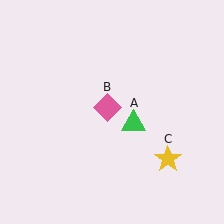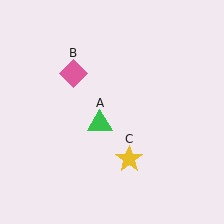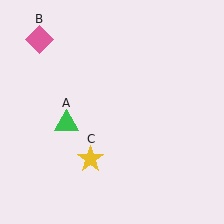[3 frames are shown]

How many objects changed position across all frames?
3 objects changed position: green triangle (object A), pink diamond (object B), yellow star (object C).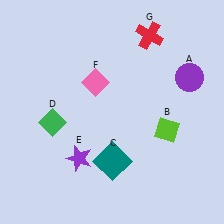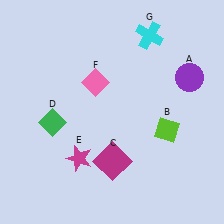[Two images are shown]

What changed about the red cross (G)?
In Image 1, G is red. In Image 2, it changed to cyan.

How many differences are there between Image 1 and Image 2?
There are 3 differences between the two images.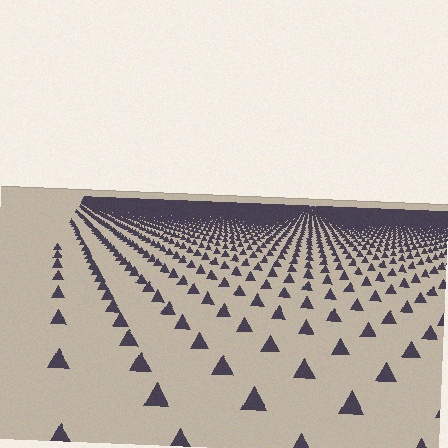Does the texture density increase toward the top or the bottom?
Density increases toward the top.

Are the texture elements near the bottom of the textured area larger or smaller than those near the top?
Larger. Near the bottom, elements are closer to the viewer and appear at a bigger on-screen size.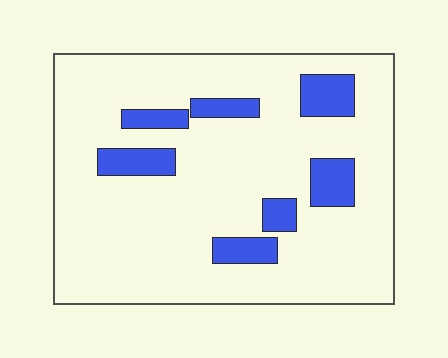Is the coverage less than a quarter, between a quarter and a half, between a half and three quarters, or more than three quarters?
Less than a quarter.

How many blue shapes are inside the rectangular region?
7.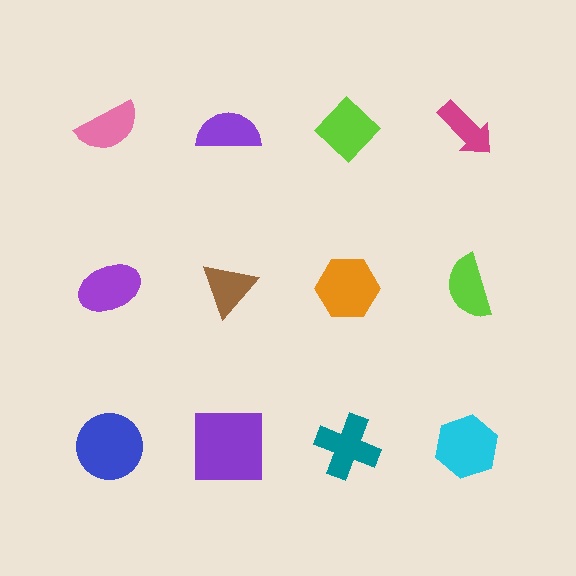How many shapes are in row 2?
4 shapes.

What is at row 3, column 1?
A blue circle.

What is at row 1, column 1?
A pink semicircle.